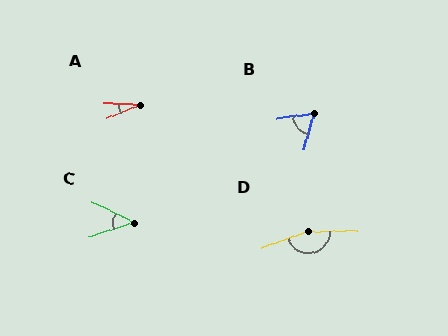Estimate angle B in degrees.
Approximately 67 degrees.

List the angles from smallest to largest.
A (24°), C (43°), B (67°), D (161°).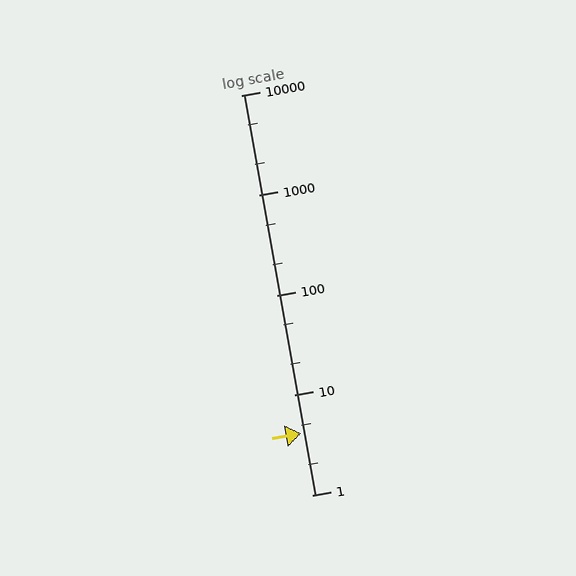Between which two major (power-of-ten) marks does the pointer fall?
The pointer is between 1 and 10.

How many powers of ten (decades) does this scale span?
The scale spans 4 decades, from 1 to 10000.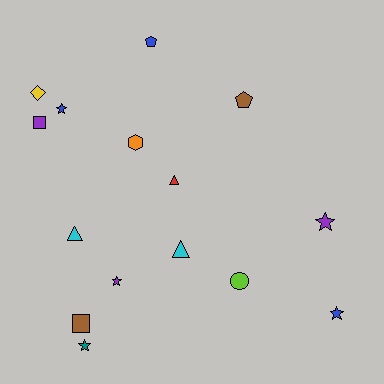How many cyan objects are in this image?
There are 2 cyan objects.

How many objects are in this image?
There are 15 objects.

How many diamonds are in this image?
There is 1 diamond.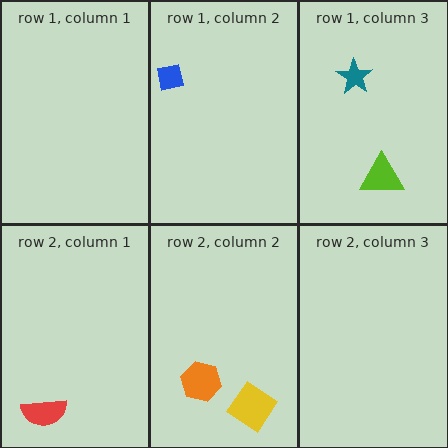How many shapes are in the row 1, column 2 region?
1.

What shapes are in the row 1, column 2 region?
The blue square.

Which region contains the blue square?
The row 1, column 2 region.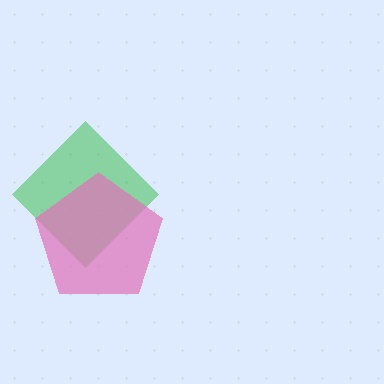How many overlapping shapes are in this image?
There are 2 overlapping shapes in the image.